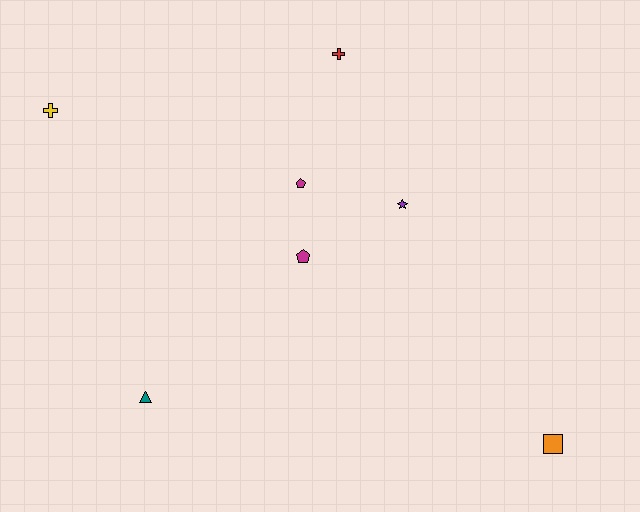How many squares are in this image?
There is 1 square.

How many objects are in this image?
There are 7 objects.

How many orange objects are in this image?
There is 1 orange object.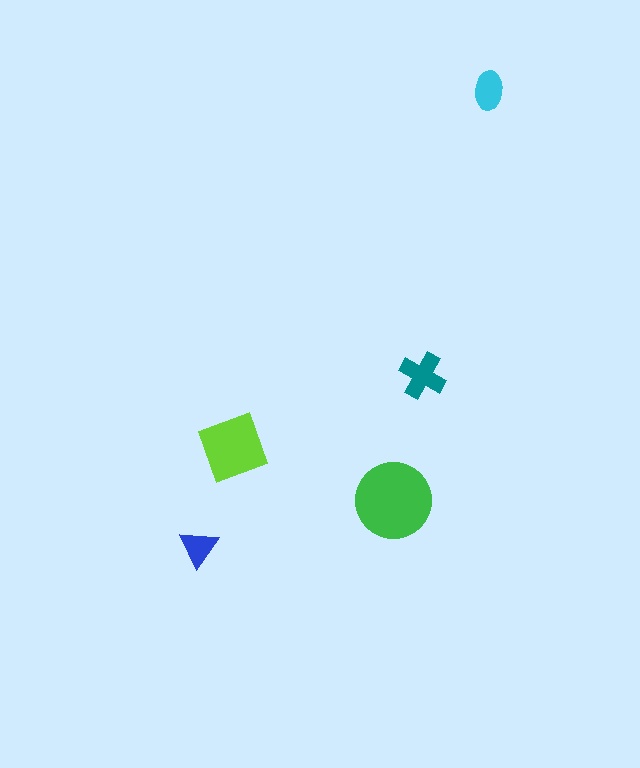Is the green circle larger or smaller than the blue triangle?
Larger.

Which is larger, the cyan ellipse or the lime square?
The lime square.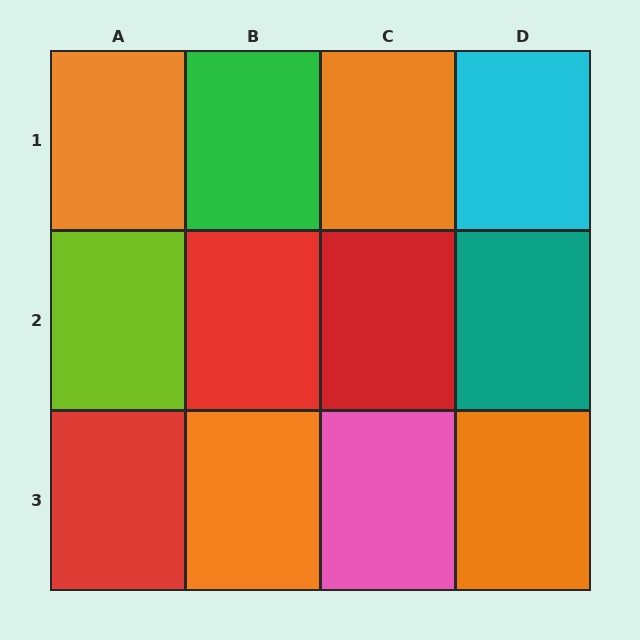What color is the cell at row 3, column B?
Orange.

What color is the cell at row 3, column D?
Orange.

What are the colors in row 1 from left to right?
Orange, green, orange, cyan.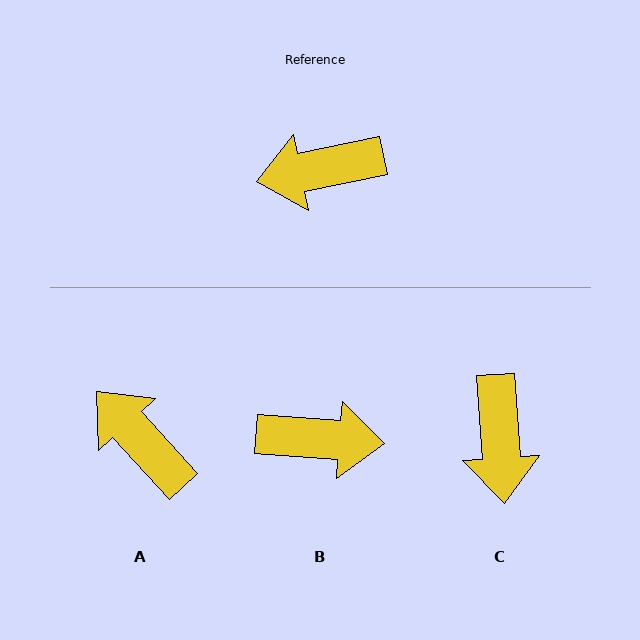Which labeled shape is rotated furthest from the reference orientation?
B, about 164 degrees away.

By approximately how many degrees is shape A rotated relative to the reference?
Approximately 59 degrees clockwise.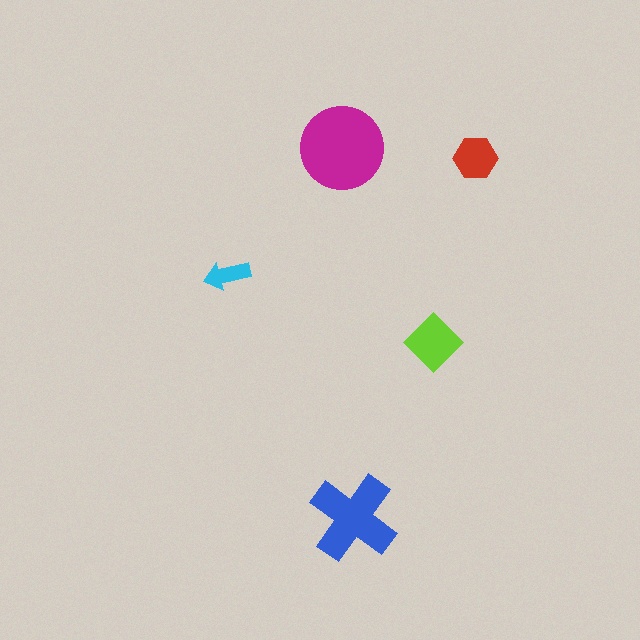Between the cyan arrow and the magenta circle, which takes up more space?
The magenta circle.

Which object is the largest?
The magenta circle.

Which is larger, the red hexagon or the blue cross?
The blue cross.